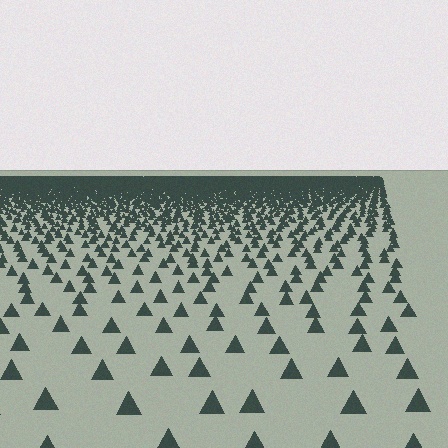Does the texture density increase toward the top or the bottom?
Density increases toward the top.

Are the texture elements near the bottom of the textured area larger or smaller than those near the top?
Larger. Near the bottom, elements are closer to the viewer and appear at a bigger on-screen size.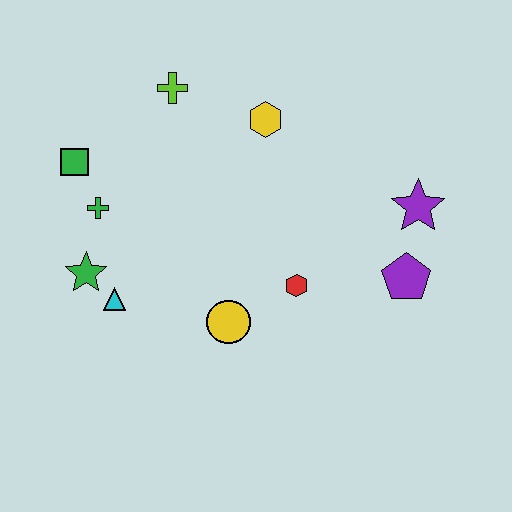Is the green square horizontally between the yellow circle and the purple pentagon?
No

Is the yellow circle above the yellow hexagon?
No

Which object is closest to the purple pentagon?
The purple star is closest to the purple pentagon.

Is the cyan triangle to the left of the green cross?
No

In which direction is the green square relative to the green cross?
The green square is above the green cross.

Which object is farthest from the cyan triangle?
The purple star is farthest from the cyan triangle.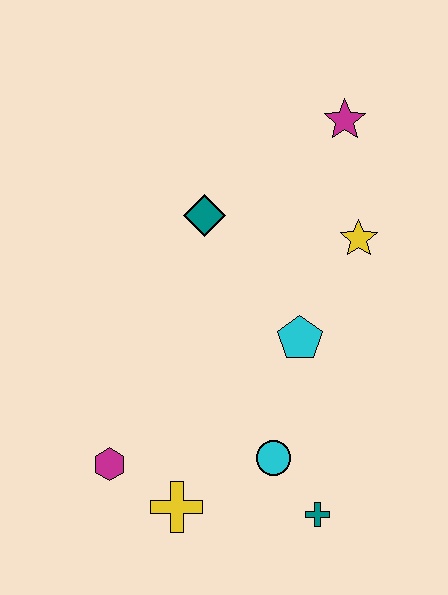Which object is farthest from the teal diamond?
The teal cross is farthest from the teal diamond.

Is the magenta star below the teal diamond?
No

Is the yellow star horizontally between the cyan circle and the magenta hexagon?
No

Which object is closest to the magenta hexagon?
The yellow cross is closest to the magenta hexagon.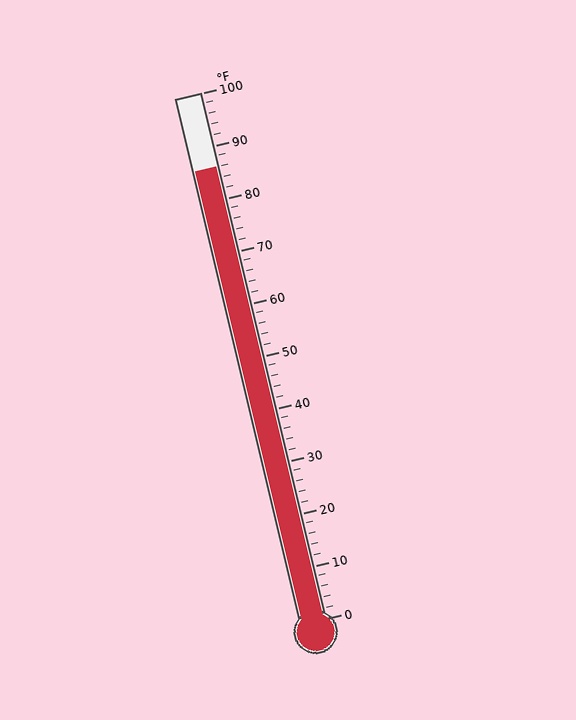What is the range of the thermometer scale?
The thermometer scale ranges from 0°F to 100°F.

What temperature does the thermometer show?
The thermometer shows approximately 86°F.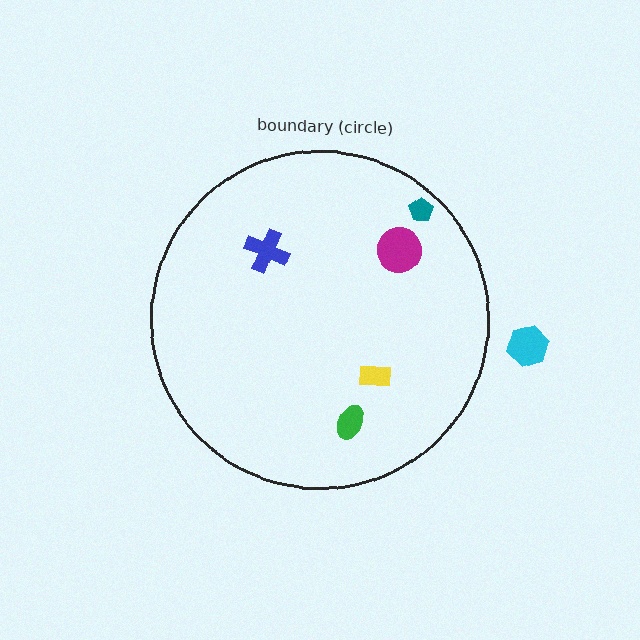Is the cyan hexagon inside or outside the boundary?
Outside.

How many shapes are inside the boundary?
5 inside, 1 outside.